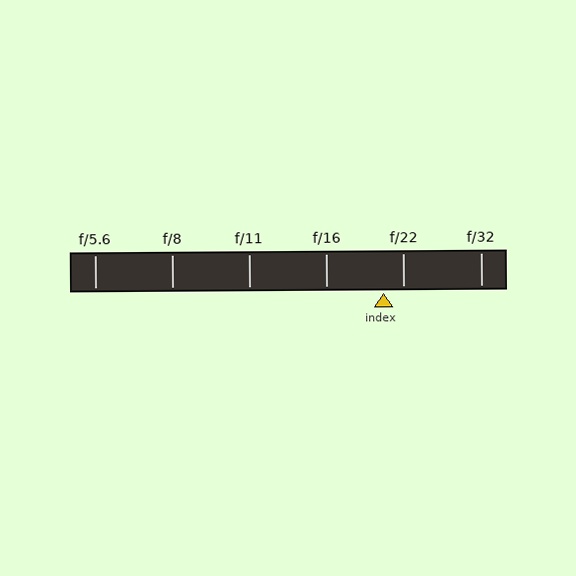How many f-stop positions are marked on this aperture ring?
There are 6 f-stop positions marked.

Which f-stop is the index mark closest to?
The index mark is closest to f/22.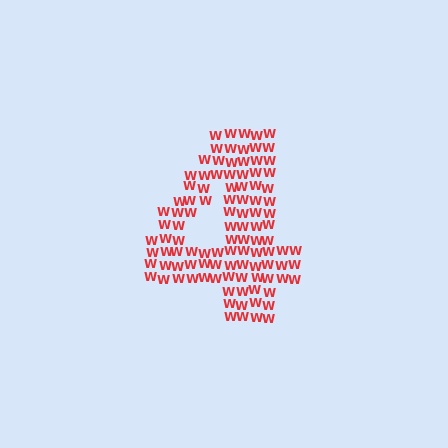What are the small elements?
The small elements are letter W's.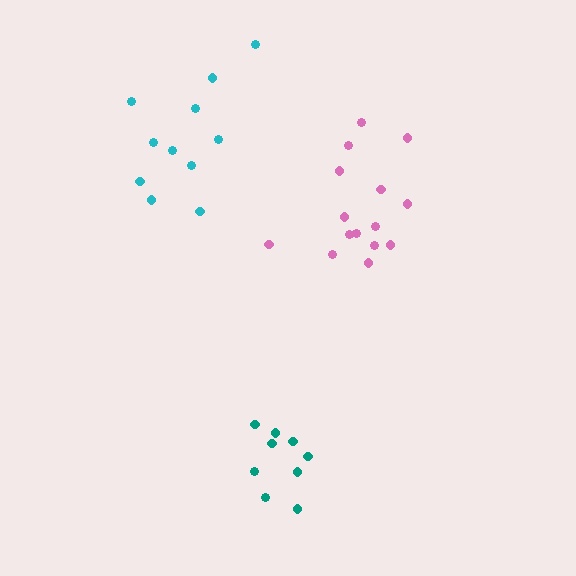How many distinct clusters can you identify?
There are 3 distinct clusters.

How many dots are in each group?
Group 1: 15 dots, Group 2: 9 dots, Group 3: 11 dots (35 total).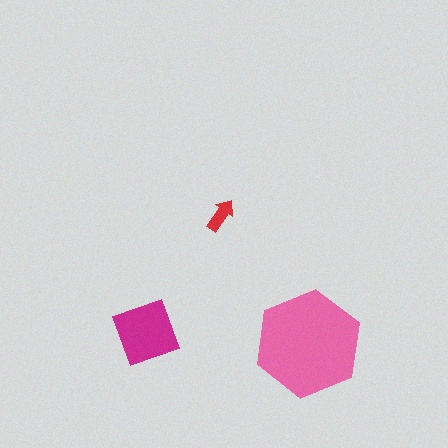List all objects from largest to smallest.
The pink hexagon, the magenta square, the red arrow.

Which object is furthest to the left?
The magenta square is leftmost.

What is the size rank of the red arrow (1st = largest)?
3rd.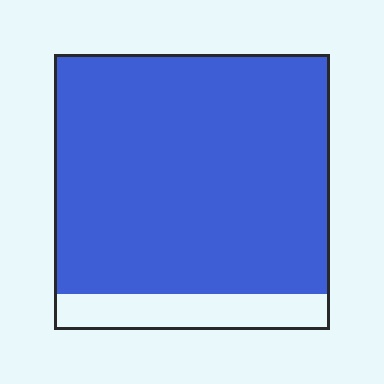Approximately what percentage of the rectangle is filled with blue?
Approximately 85%.